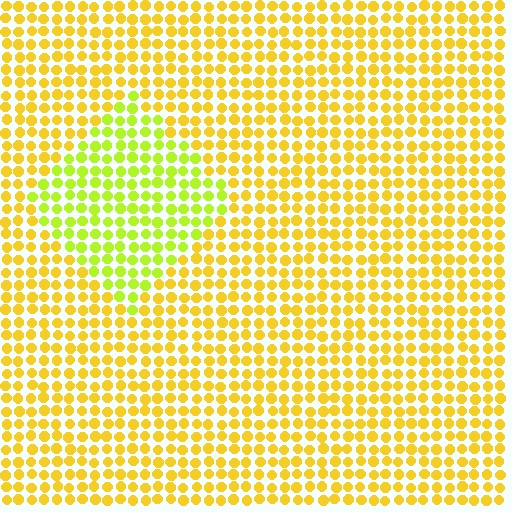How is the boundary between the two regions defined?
The boundary is defined purely by a slight shift in hue (about 31 degrees). Spacing, size, and orientation are identical on both sides.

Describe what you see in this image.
The image is filled with small yellow elements in a uniform arrangement. A diamond-shaped region is visible where the elements are tinted to a slightly different hue, forming a subtle color boundary.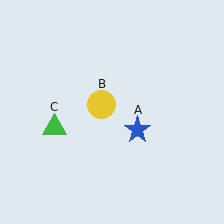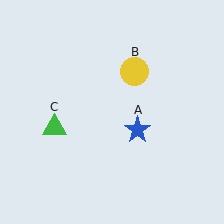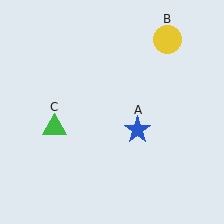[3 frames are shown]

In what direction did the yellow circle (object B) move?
The yellow circle (object B) moved up and to the right.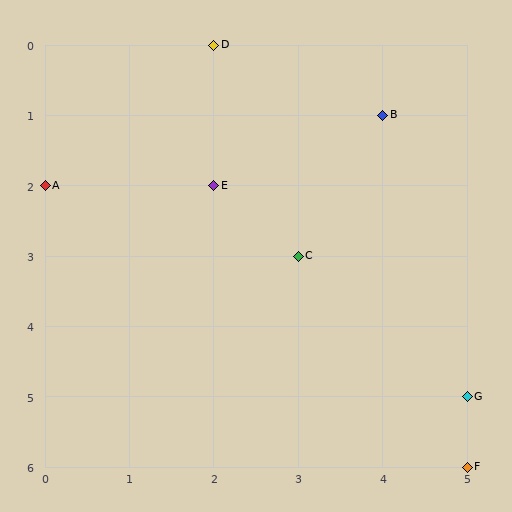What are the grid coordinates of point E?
Point E is at grid coordinates (2, 2).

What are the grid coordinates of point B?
Point B is at grid coordinates (4, 1).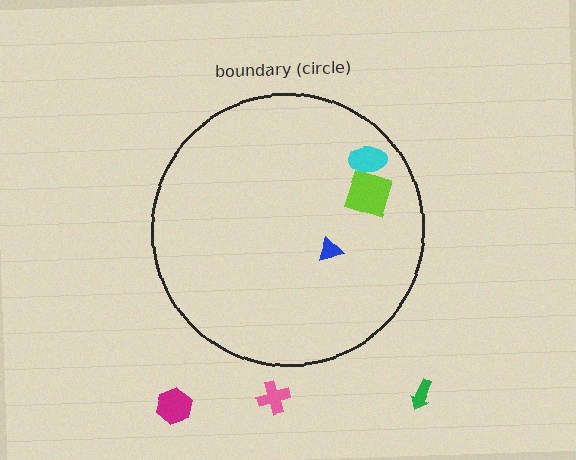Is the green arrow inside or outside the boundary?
Outside.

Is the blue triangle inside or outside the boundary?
Inside.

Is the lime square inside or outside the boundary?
Inside.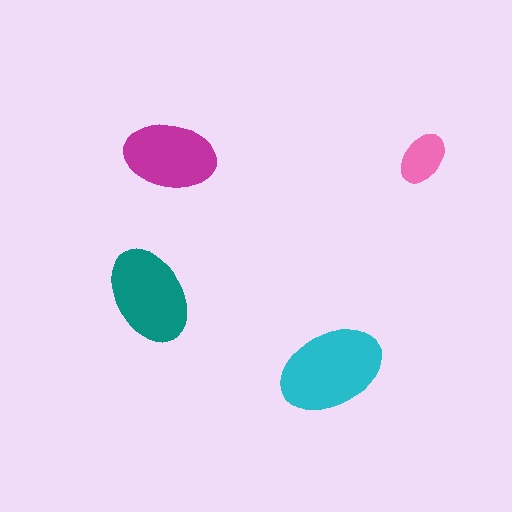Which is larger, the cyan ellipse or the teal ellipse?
The cyan one.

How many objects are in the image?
There are 4 objects in the image.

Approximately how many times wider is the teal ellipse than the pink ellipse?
About 2 times wider.